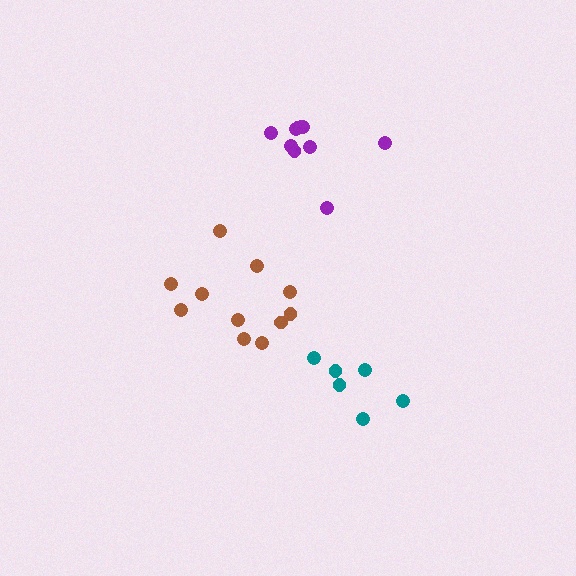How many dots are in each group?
Group 1: 6 dots, Group 2: 10 dots, Group 3: 11 dots (27 total).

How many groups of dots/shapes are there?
There are 3 groups.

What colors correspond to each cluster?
The clusters are colored: teal, purple, brown.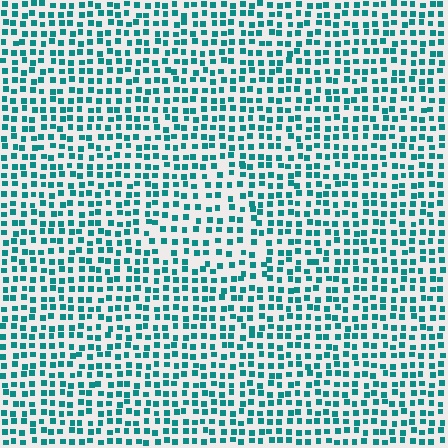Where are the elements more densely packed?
The elements are more densely packed outside the triangle boundary.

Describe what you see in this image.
The image contains small teal elements arranged at two different densities. A triangle-shaped region is visible where the elements are less densely packed than the surrounding area.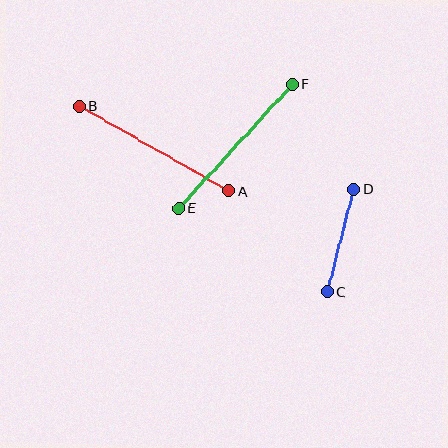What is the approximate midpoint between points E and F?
The midpoint is at approximately (236, 146) pixels.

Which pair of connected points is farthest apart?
Points A and B are farthest apart.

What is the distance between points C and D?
The distance is approximately 106 pixels.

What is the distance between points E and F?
The distance is approximately 168 pixels.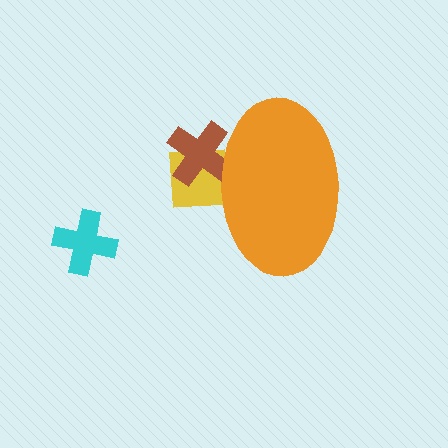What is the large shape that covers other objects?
An orange ellipse.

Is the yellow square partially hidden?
Yes, the yellow square is partially hidden behind the orange ellipse.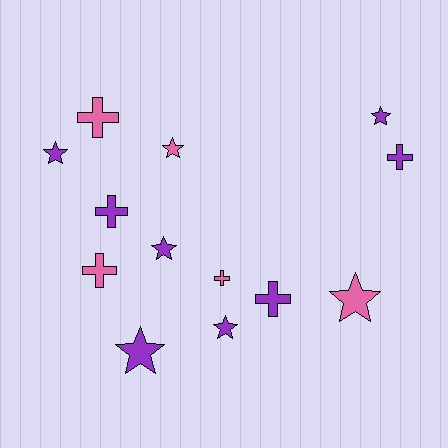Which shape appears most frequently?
Star, with 7 objects.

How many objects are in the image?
There are 13 objects.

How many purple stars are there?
There are 5 purple stars.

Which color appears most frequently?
Purple, with 8 objects.